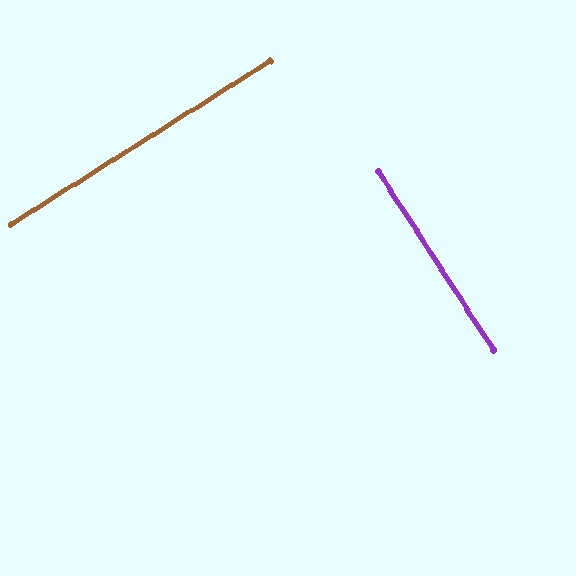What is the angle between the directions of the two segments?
Approximately 89 degrees.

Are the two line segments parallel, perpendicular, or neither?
Perpendicular — they meet at approximately 89°.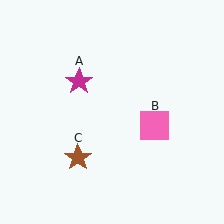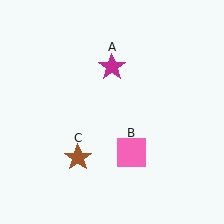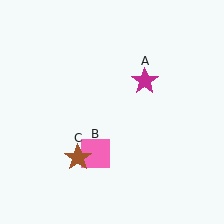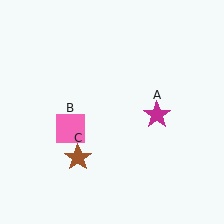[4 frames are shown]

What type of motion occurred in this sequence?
The magenta star (object A), pink square (object B) rotated clockwise around the center of the scene.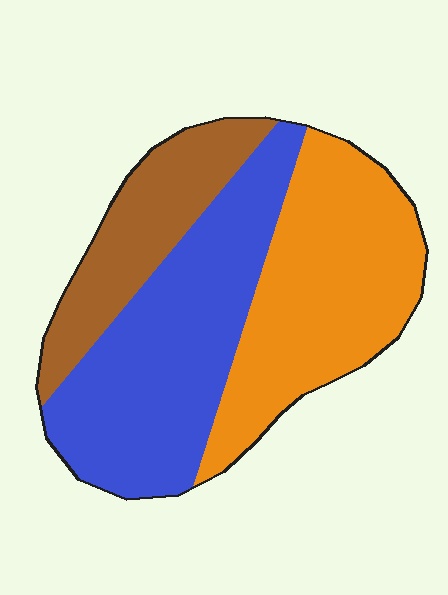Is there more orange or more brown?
Orange.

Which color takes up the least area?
Brown, at roughly 20%.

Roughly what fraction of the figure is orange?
Orange takes up about three eighths (3/8) of the figure.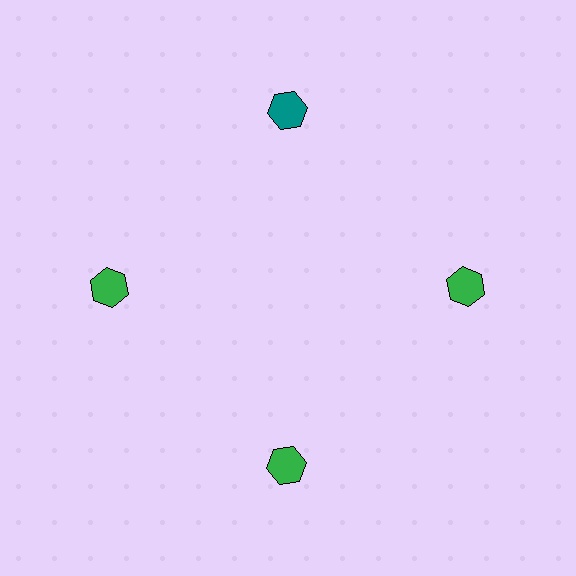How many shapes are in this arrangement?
There are 4 shapes arranged in a ring pattern.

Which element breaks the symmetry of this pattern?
The teal hexagon at roughly the 12 o'clock position breaks the symmetry. All other shapes are green hexagons.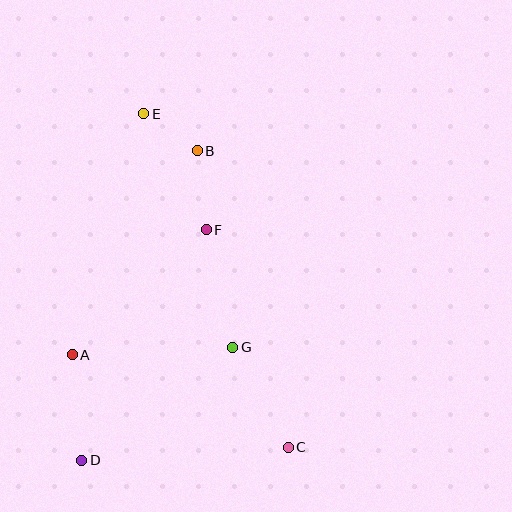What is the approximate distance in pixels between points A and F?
The distance between A and F is approximately 183 pixels.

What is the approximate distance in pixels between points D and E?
The distance between D and E is approximately 352 pixels.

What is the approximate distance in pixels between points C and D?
The distance between C and D is approximately 207 pixels.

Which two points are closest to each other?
Points B and E are closest to each other.